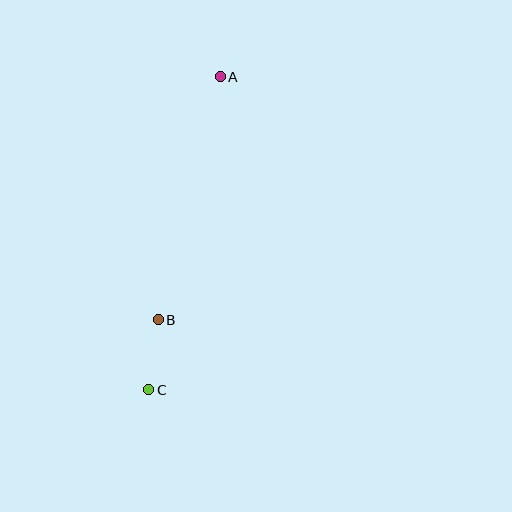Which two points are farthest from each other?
Points A and C are farthest from each other.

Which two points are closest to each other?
Points B and C are closest to each other.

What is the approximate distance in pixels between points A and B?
The distance between A and B is approximately 251 pixels.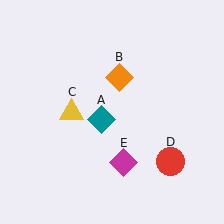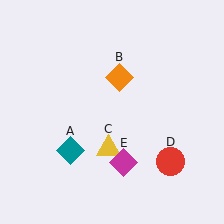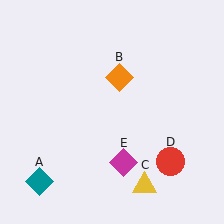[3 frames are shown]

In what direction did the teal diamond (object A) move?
The teal diamond (object A) moved down and to the left.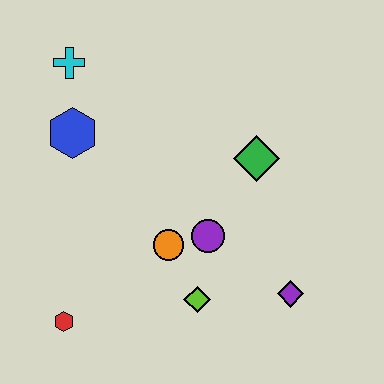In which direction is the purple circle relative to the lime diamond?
The purple circle is above the lime diamond.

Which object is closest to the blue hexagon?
The cyan cross is closest to the blue hexagon.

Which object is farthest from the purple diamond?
The cyan cross is farthest from the purple diamond.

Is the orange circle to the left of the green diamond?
Yes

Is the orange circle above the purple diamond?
Yes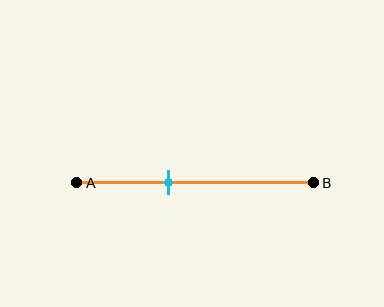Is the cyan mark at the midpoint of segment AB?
No, the mark is at about 40% from A, not at the 50% midpoint.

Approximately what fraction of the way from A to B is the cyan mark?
The cyan mark is approximately 40% of the way from A to B.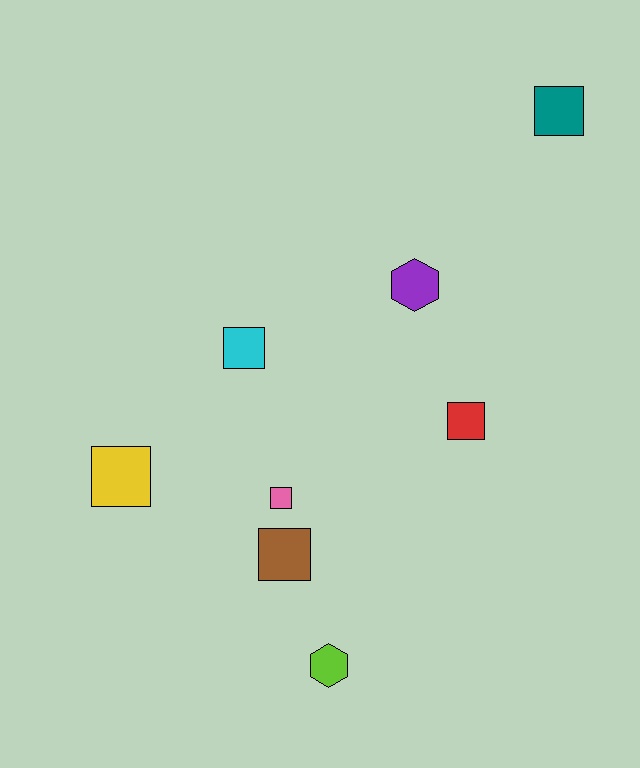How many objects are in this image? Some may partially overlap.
There are 8 objects.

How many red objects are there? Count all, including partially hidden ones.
There is 1 red object.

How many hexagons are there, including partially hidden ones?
There are 2 hexagons.